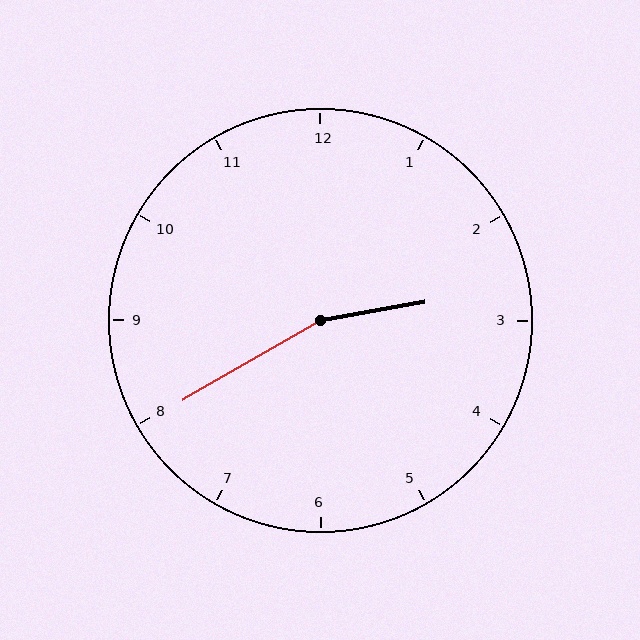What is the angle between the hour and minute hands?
Approximately 160 degrees.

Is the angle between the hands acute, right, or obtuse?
It is obtuse.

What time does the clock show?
2:40.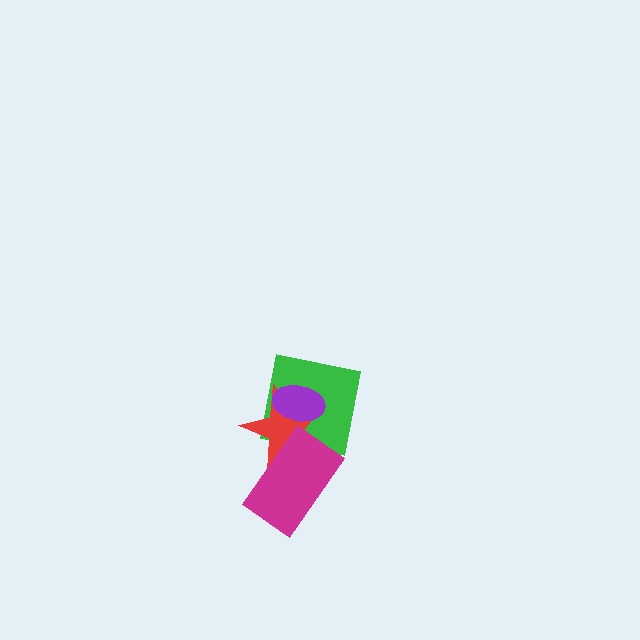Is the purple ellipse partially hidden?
No, no other shape covers it.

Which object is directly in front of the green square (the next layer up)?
The red star is directly in front of the green square.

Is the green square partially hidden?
Yes, it is partially covered by another shape.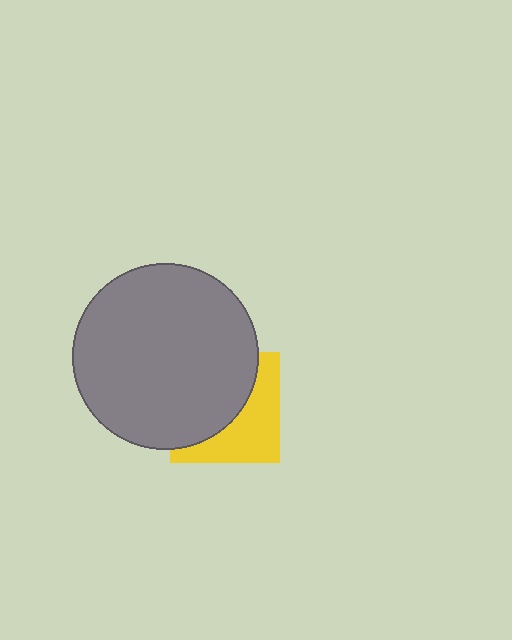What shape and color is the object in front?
The object in front is a gray circle.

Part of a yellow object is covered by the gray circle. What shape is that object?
It is a square.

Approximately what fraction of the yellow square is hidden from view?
Roughly 56% of the yellow square is hidden behind the gray circle.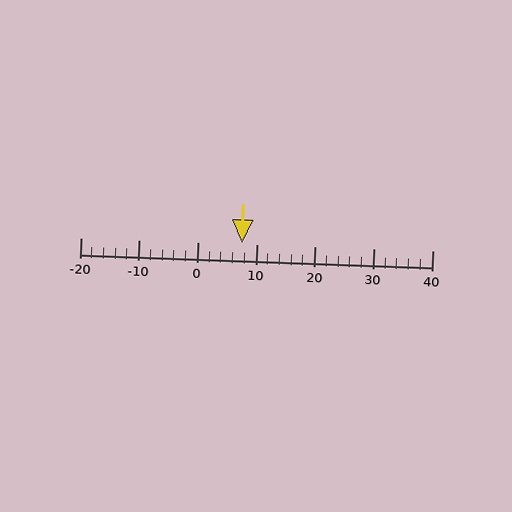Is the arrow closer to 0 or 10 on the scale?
The arrow is closer to 10.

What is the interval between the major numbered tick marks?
The major tick marks are spaced 10 units apart.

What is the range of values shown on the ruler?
The ruler shows values from -20 to 40.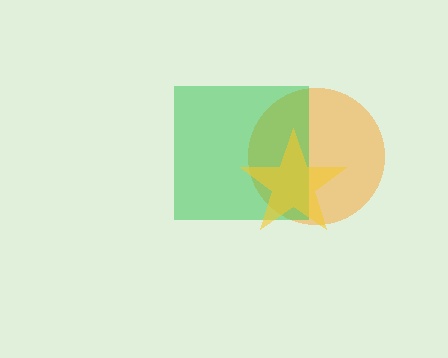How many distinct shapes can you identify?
There are 3 distinct shapes: an orange circle, a green square, a yellow star.